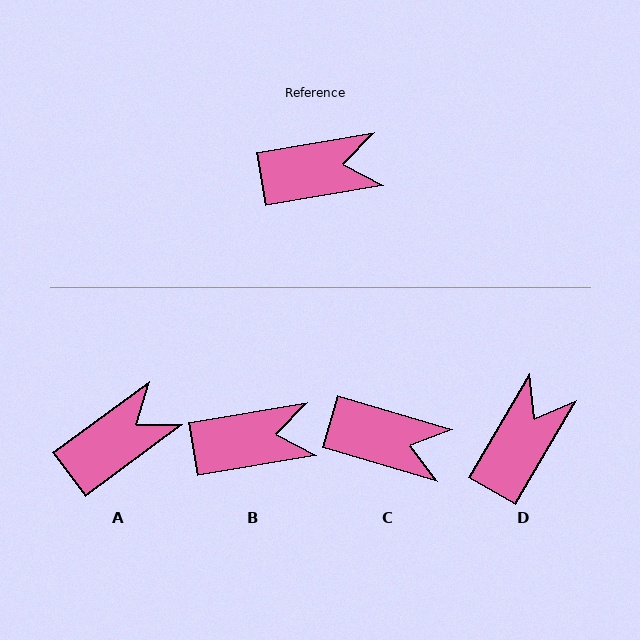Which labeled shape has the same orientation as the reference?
B.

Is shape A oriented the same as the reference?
No, it is off by about 27 degrees.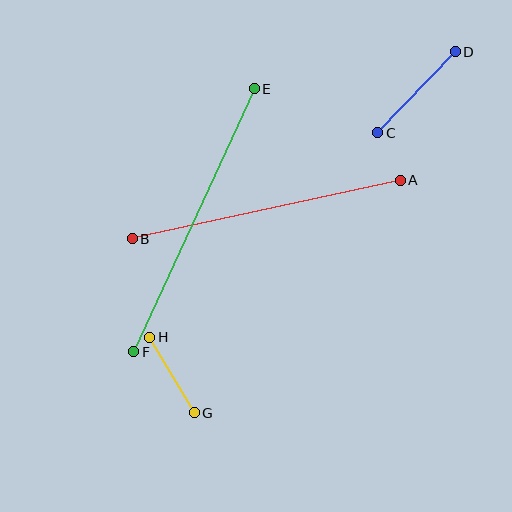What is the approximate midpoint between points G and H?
The midpoint is at approximately (172, 375) pixels.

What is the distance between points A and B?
The distance is approximately 274 pixels.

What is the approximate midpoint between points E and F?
The midpoint is at approximately (194, 220) pixels.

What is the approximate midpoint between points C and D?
The midpoint is at approximately (417, 92) pixels.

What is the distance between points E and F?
The distance is approximately 289 pixels.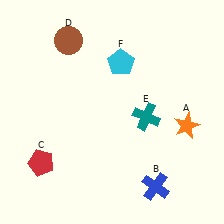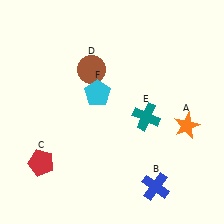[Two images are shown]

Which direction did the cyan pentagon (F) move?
The cyan pentagon (F) moved down.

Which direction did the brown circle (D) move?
The brown circle (D) moved down.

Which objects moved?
The objects that moved are: the brown circle (D), the cyan pentagon (F).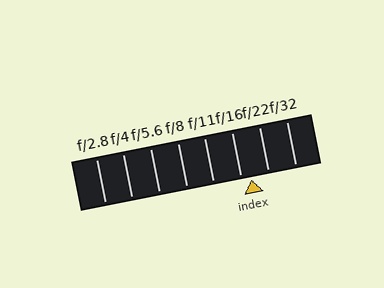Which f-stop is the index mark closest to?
The index mark is closest to f/16.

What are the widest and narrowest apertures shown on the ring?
The widest aperture shown is f/2.8 and the narrowest is f/32.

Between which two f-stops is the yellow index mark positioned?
The index mark is between f/16 and f/22.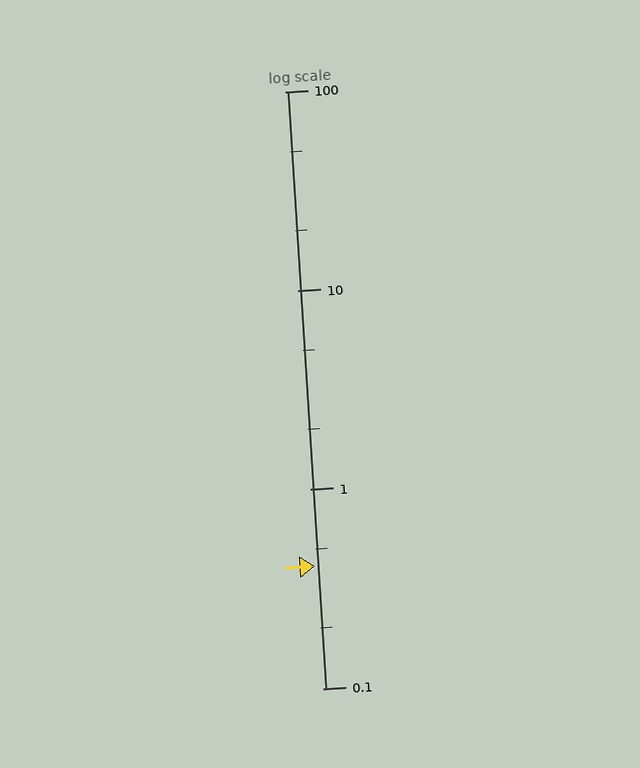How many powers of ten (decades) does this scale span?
The scale spans 3 decades, from 0.1 to 100.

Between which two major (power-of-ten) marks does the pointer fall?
The pointer is between 0.1 and 1.